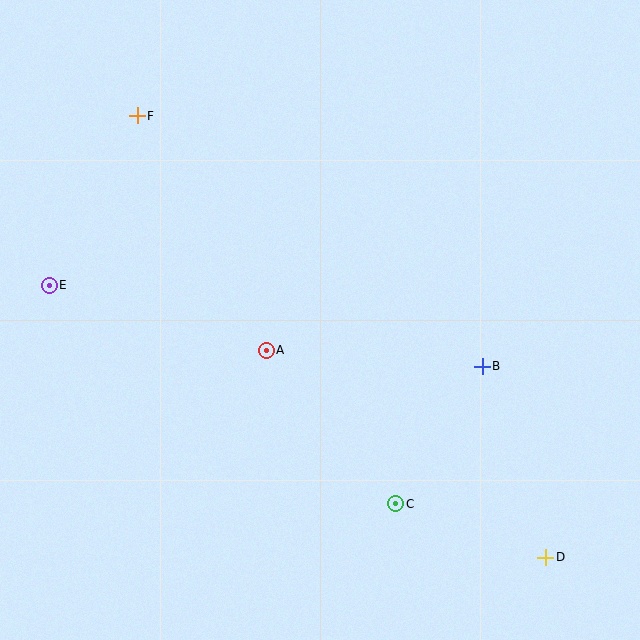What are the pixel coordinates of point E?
Point E is at (49, 285).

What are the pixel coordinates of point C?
Point C is at (396, 504).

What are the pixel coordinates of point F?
Point F is at (137, 116).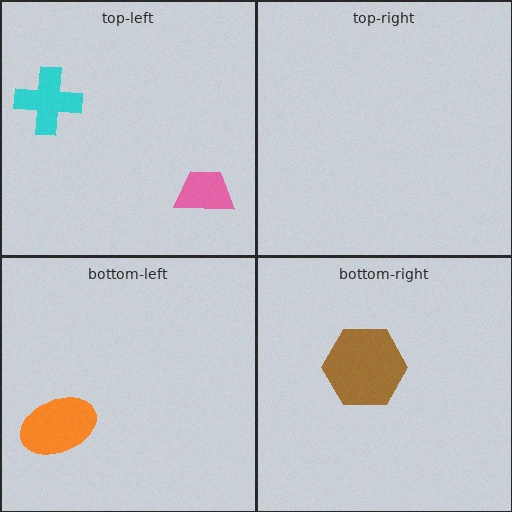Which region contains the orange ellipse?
The bottom-left region.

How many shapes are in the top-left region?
2.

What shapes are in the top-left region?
The cyan cross, the pink trapezoid.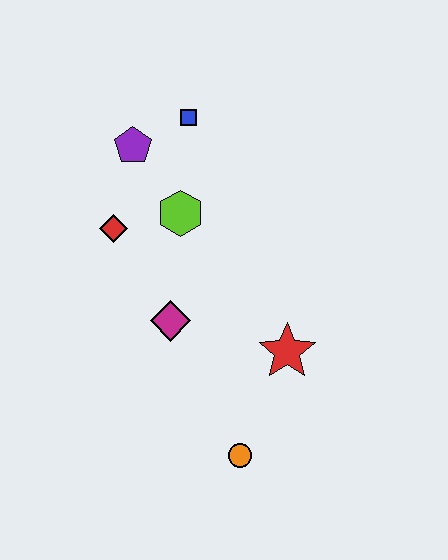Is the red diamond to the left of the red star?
Yes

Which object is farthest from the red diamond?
The orange circle is farthest from the red diamond.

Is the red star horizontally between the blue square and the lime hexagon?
No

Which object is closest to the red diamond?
The lime hexagon is closest to the red diamond.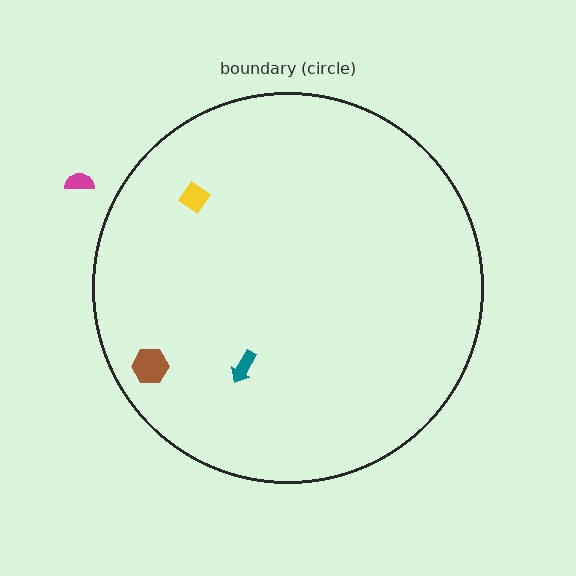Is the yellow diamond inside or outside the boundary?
Inside.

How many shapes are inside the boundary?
3 inside, 1 outside.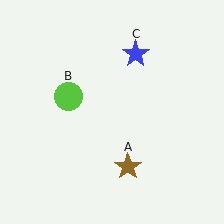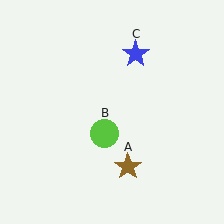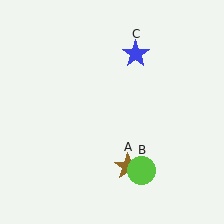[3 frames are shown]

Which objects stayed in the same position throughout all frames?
Brown star (object A) and blue star (object C) remained stationary.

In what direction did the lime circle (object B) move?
The lime circle (object B) moved down and to the right.